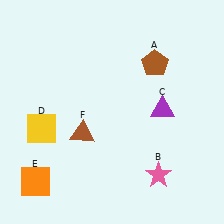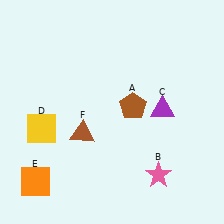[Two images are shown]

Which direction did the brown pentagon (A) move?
The brown pentagon (A) moved down.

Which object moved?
The brown pentagon (A) moved down.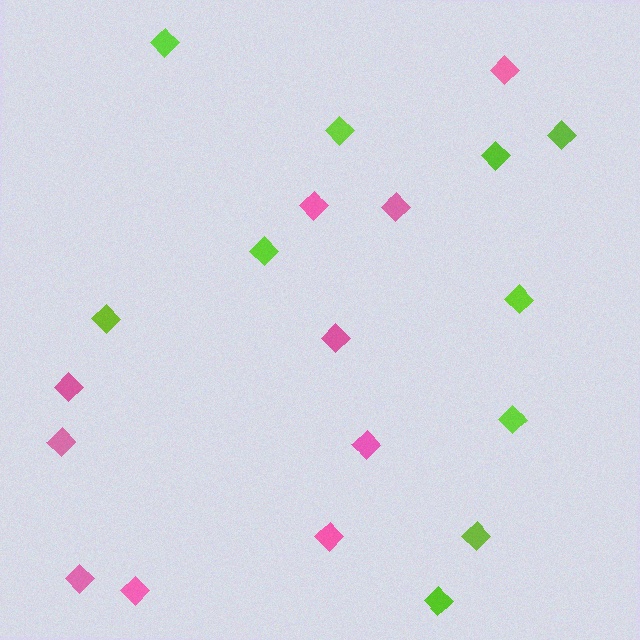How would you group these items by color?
There are 2 groups: one group of lime diamonds (10) and one group of pink diamonds (10).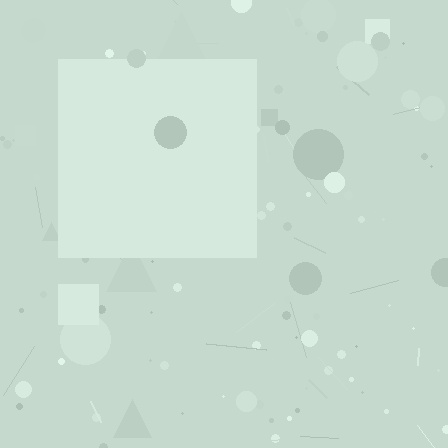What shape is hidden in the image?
A square is hidden in the image.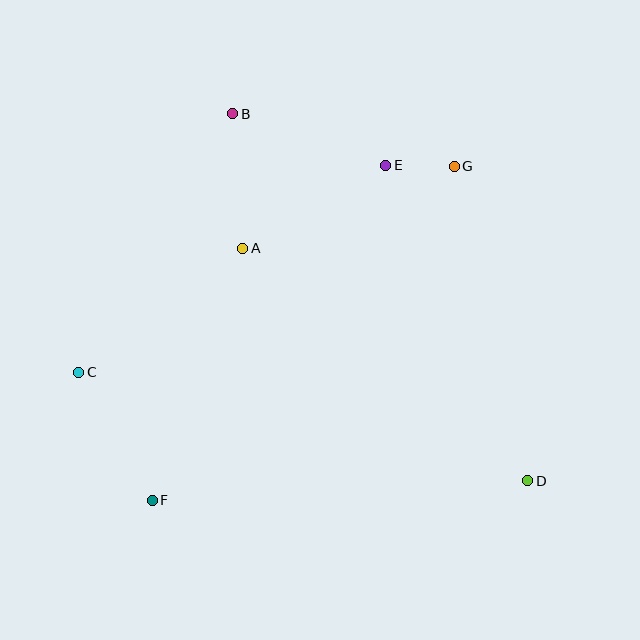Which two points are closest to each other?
Points E and G are closest to each other.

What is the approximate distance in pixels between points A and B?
The distance between A and B is approximately 135 pixels.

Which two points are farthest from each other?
Points B and D are farthest from each other.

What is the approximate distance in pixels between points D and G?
The distance between D and G is approximately 323 pixels.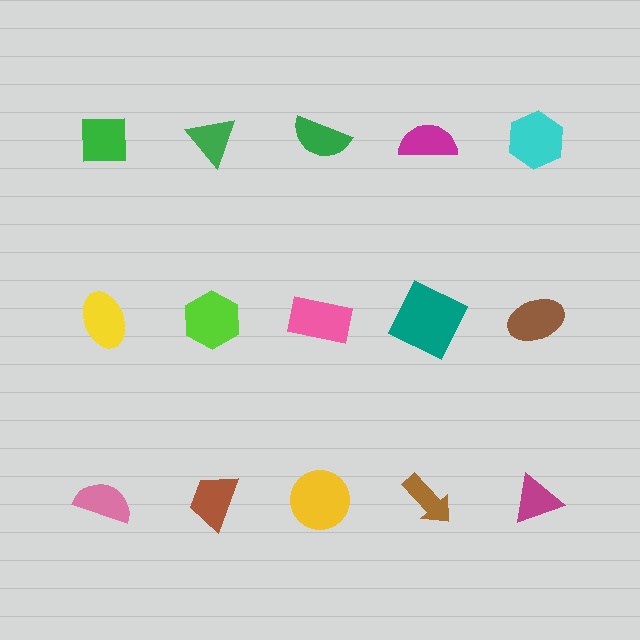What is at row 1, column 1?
A green square.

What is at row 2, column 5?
A brown ellipse.